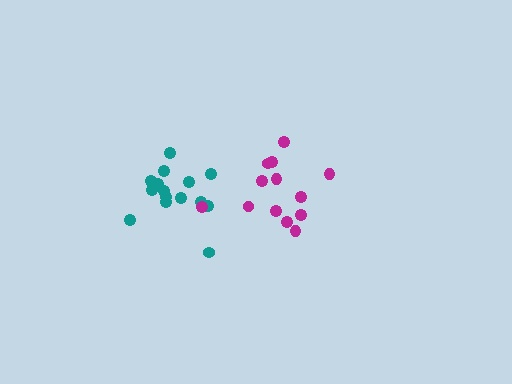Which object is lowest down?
The teal cluster is bottommost.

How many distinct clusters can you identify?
There are 2 distinct clusters.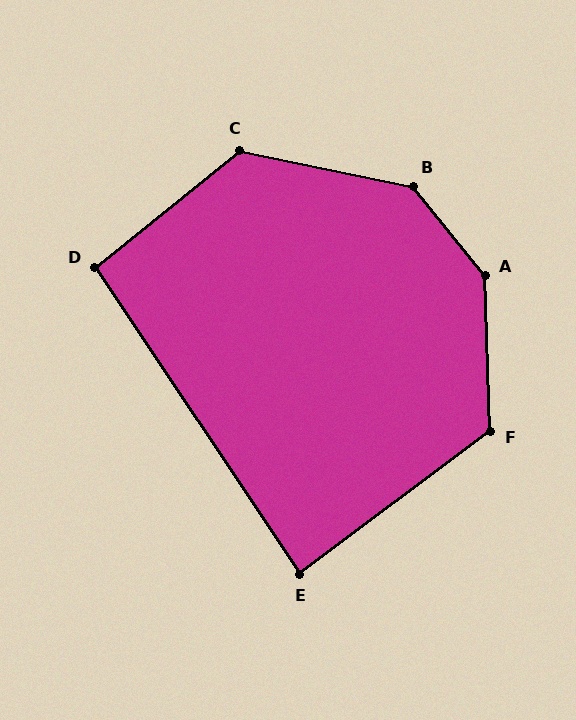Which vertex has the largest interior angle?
A, at approximately 143 degrees.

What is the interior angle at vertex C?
Approximately 130 degrees (obtuse).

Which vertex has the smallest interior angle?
E, at approximately 87 degrees.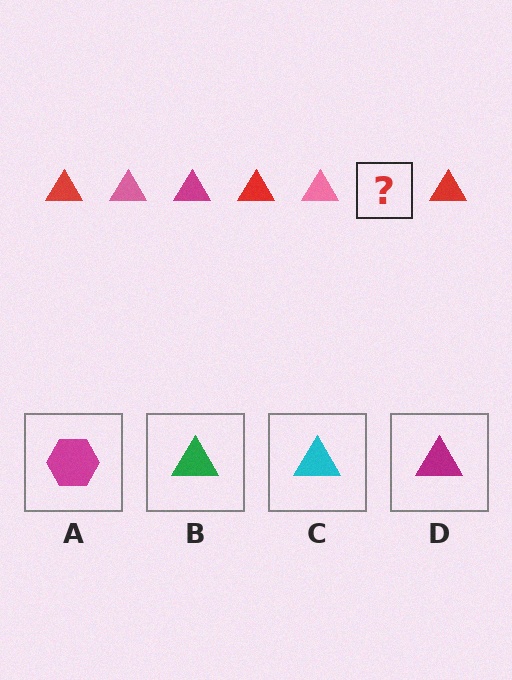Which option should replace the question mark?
Option D.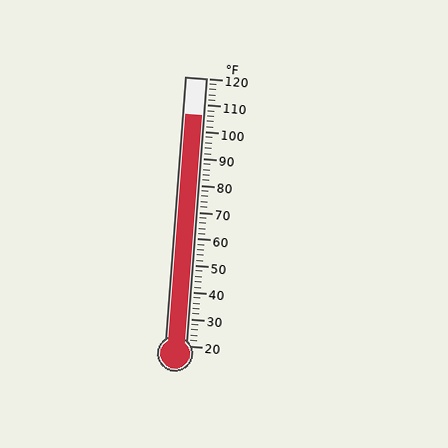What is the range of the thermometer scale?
The thermometer scale ranges from 20°F to 120°F.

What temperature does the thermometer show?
The thermometer shows approximately 106°F.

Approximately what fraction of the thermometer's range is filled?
The thermometer is filled to approximately 85% of its range.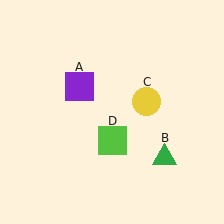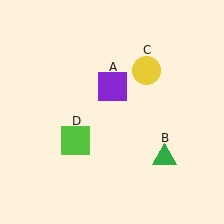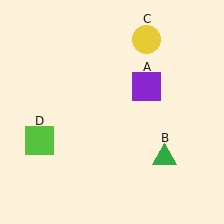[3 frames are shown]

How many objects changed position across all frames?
3 objects changed position: purple square (object A), yellow circle (object C), lime square (object D).